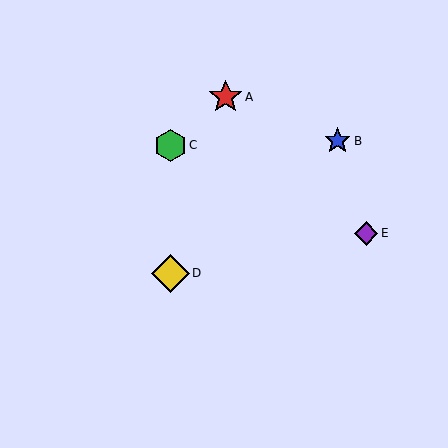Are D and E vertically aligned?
No, D is at x≈171 and E is at x≈366.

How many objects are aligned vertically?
2 objects (C, D) are aligned vertically.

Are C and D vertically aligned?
Yes, both are at x≈171.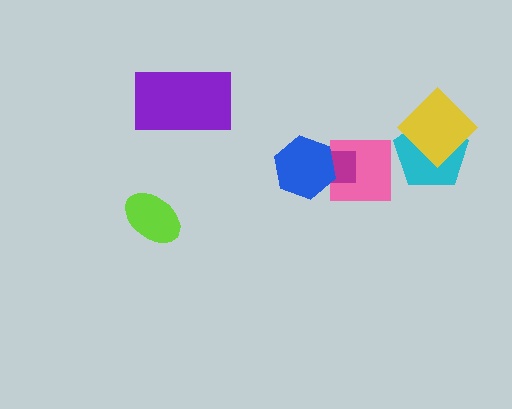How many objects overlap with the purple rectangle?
0 objects overlap with the purple rectangle.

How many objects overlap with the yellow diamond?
1 object overlaps with the yellow diamond.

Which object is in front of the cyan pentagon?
The yellow diamond is in front of the cyan pentagon.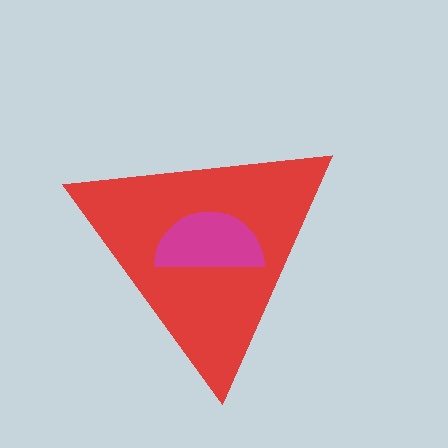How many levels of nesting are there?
2.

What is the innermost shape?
The magenta semicircle.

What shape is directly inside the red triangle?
The magenta semicircle.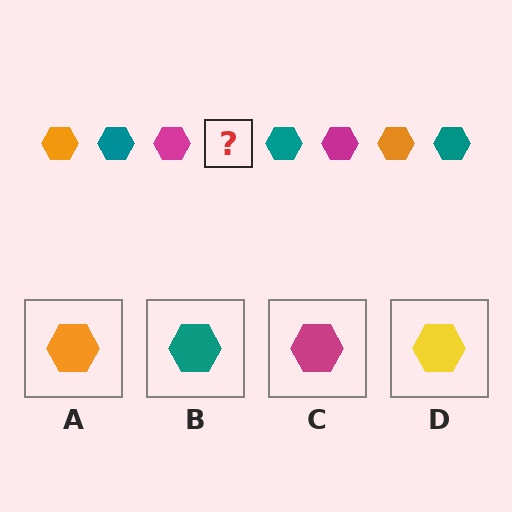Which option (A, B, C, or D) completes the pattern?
A.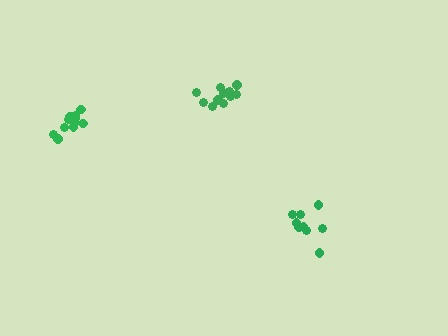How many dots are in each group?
Group 1: 11 dots, Group 2: 9 dots, Group 3: 11 dots (31 total).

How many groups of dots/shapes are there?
There are 3 groups.